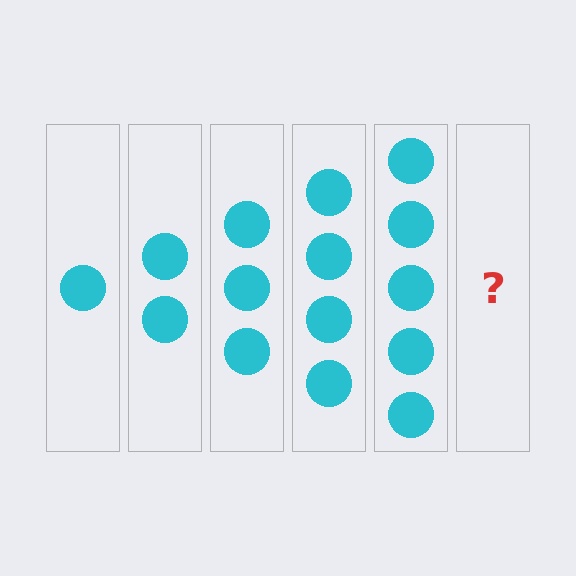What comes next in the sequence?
The next element should be 6 circles.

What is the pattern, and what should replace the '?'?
The pattern is that each step adds one more circle. The '?' should be 6 circles.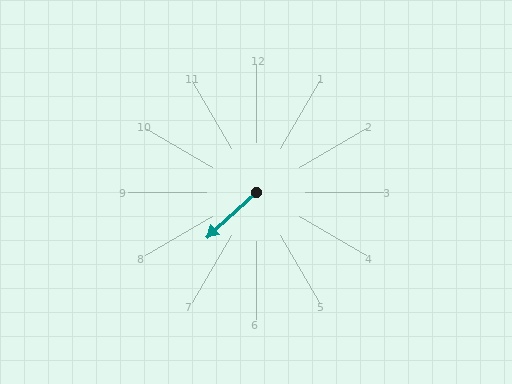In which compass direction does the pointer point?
Southwest.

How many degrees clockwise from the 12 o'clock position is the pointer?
Approximately 228 degrees.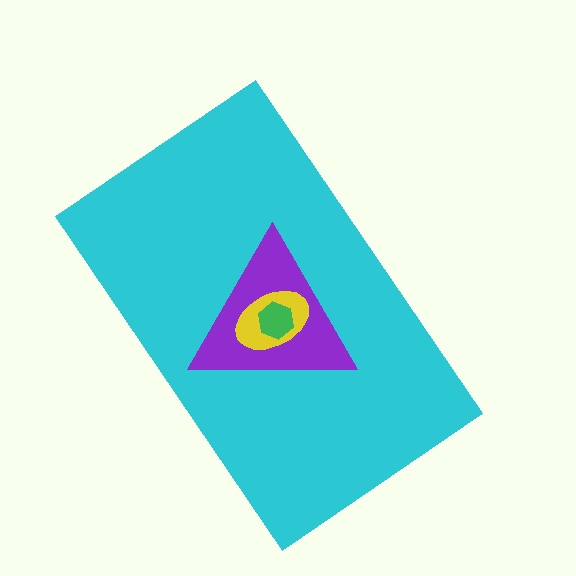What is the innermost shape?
The green hexagon.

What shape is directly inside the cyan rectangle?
The purple triangle.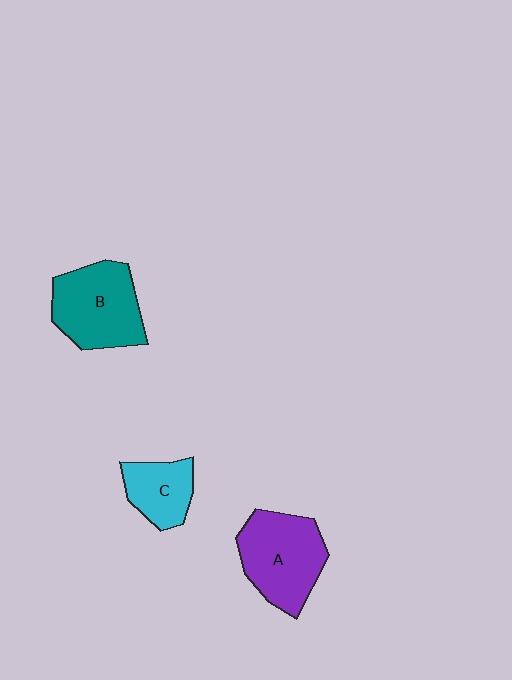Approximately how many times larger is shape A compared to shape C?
Approximately 1.7 times.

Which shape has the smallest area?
Shape C (cyan).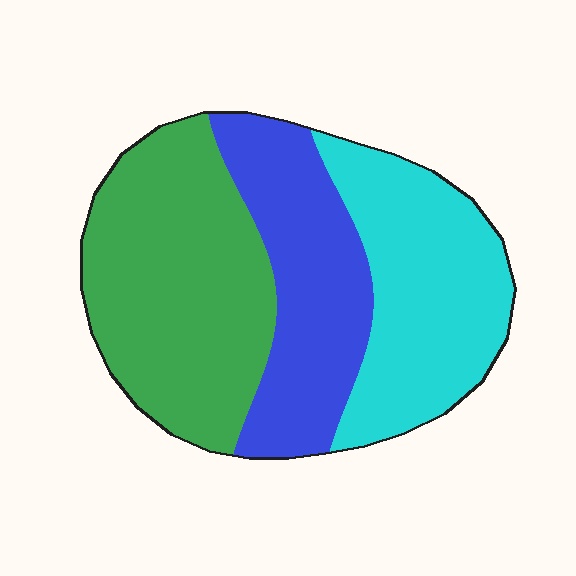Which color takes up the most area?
Green, at roughly 40%.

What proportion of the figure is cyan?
Cyan covers around 30% of the figure.